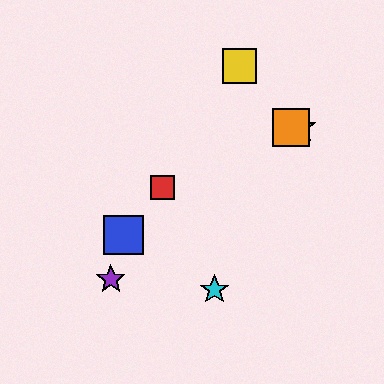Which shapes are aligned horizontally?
The green star, the orange square are aligned horizontally.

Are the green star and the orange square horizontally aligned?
Yes, both are at y≈128.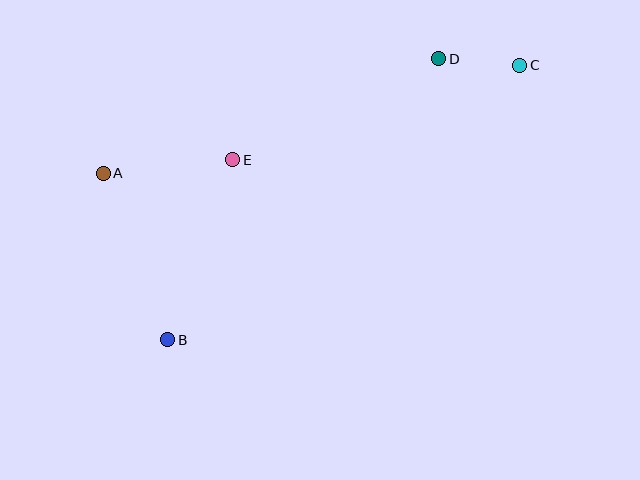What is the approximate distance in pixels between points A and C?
The distance between A and C is approximately 430 pixels.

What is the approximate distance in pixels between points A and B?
The distance between A and B is approximately 179 pixels.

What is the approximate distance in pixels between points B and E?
The distance between B and E is approximately 192 pixels.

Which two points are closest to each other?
Points C and D are closest to each other.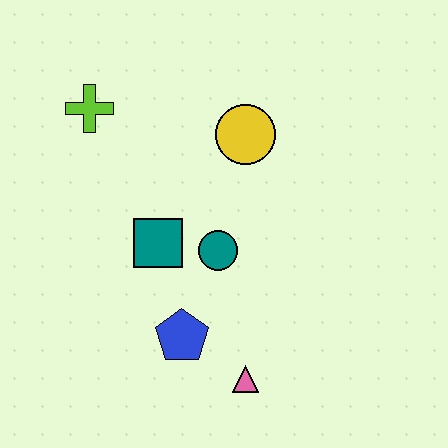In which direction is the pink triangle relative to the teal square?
The pink triangle is below the teal square.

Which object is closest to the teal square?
The teal circle is closest to the teal square.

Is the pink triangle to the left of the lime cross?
No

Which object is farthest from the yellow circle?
The pink triangle is farthest from the yellow circle.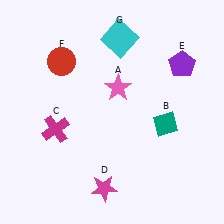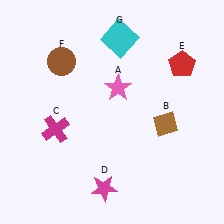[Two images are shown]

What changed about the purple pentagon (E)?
In Image 1, E is purple. In Image 2, it changed to red.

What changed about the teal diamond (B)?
In Image 1, B is teal. In Image 2, it changed to brown.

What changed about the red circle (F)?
In Image 1, F is red. In Image 2, it changed to brown.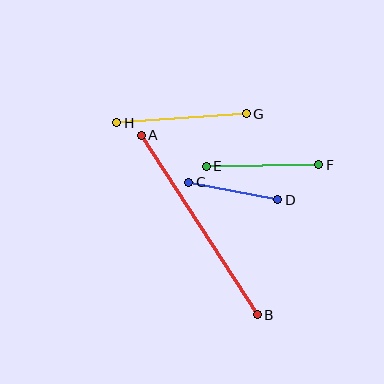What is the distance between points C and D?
The distance is approximately 91 pixels.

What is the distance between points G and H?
The distance is approximately 130 pixels.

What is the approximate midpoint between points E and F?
The midpoint is at approximately (262, 166) pixels.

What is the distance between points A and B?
The distance is approximately 214 pixels.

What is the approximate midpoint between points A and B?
The midpoint is at approximately (199, 225) pixels.